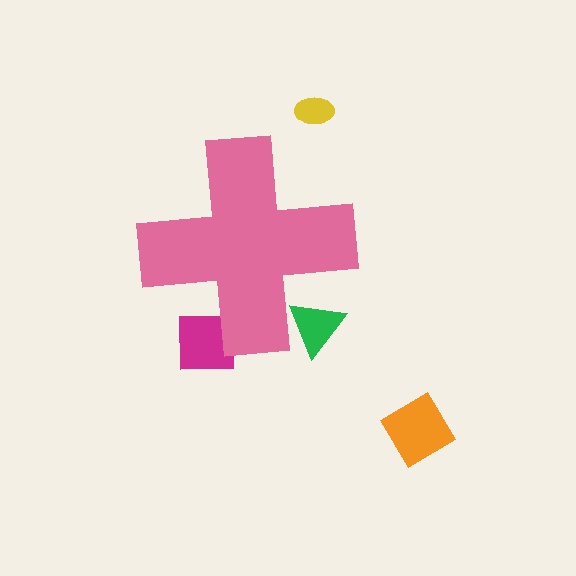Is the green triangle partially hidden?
Yes, the green triangle is partially hidden behind the pink cross.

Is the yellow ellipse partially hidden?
No, the yellow ellipse is fully visible.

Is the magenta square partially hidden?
Yes, the magenta square is partially hidden behind the pink cross.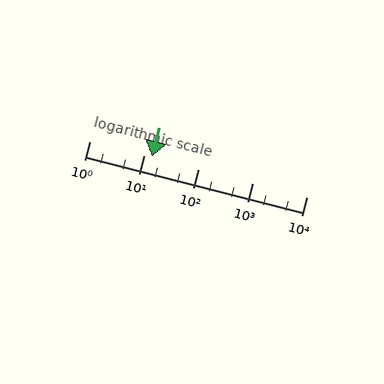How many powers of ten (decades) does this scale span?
The scale spans 4 decades, from 1 to 10000.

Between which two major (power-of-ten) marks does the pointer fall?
The pointer is between 10 and 100.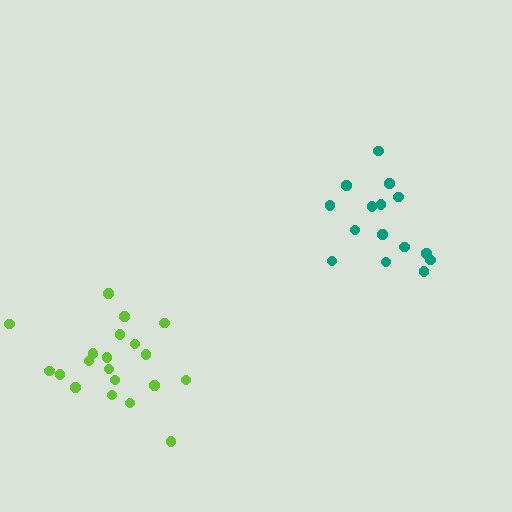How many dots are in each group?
Group 1: 15 dots, Group 2: 20 dots (35 total).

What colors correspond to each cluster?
The clusters are colored: teal, lime.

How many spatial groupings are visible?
There are 2 spatial groupings.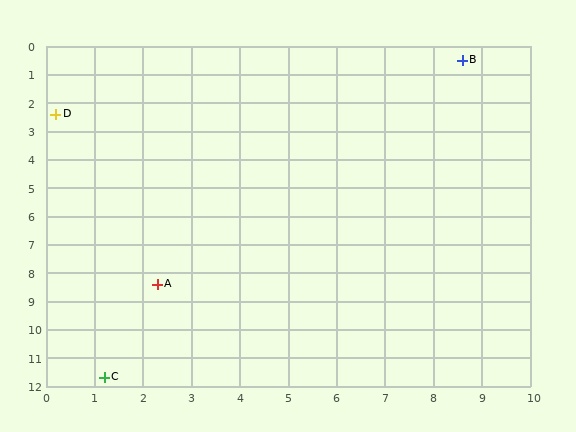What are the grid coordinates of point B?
Point B is at approximately (8.6, 0.5).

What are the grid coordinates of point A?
Point A is at approximately (2.3, 8.4).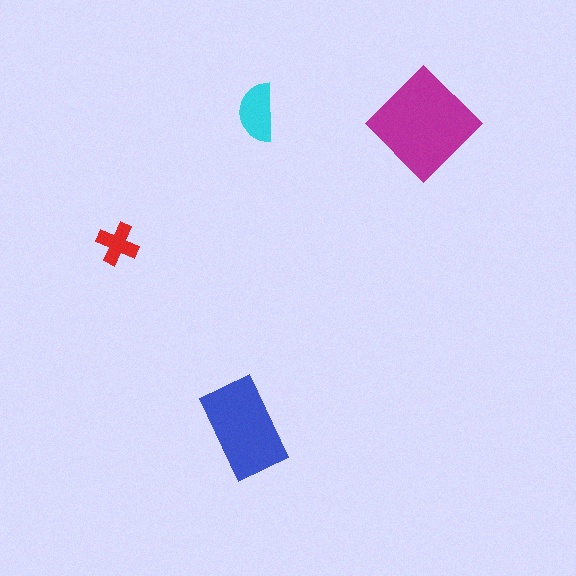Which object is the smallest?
The red cross.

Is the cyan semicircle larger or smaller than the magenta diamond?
Smaller.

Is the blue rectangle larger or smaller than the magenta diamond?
Smaller.